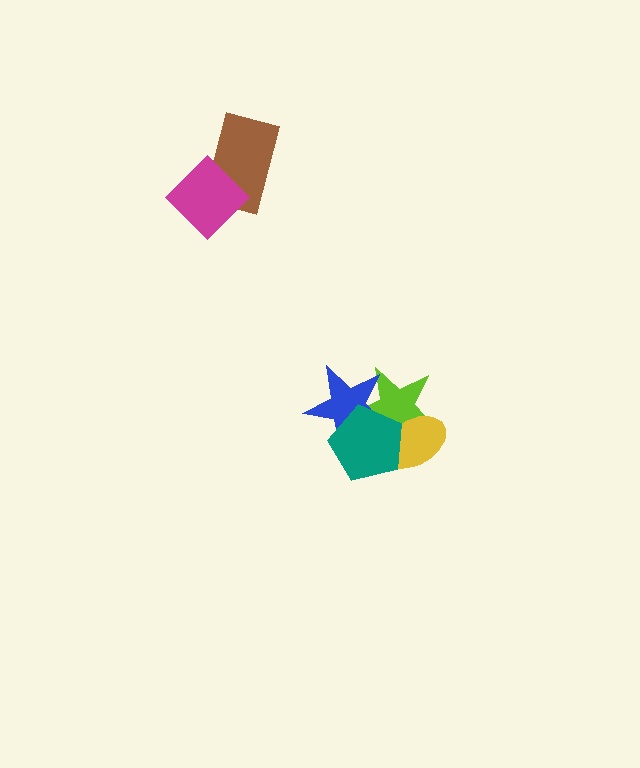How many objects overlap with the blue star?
2 objects overlap with the blue star.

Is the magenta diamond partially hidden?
No, no other shape covers it.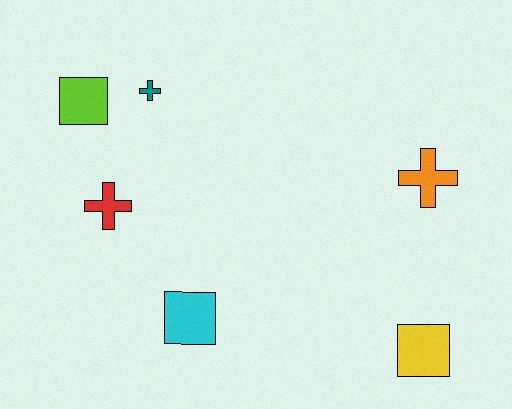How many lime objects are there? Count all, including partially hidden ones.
There is 1 lime object.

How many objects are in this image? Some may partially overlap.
There are 6 objects.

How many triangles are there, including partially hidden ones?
There are no triangles.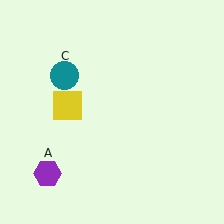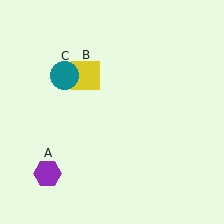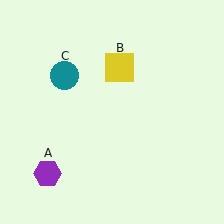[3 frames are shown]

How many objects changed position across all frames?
1 object changed position: yellow square (object B).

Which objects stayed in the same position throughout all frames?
Purple hexagon (object A) and teal circle (object C) remained stationary.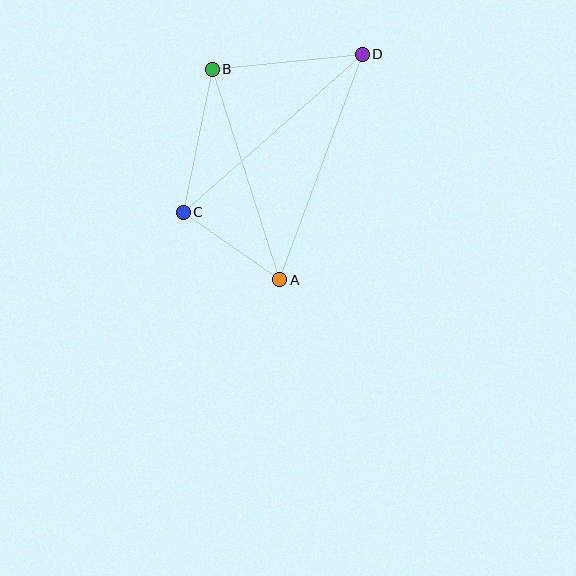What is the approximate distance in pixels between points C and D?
The distance between C and D is approximately 238 pixels.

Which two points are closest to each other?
Points A and C are closest to each other.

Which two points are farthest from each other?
Points A and D are farthest from each other.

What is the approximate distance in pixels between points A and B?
The distance between A and B is approximately 221 pixels.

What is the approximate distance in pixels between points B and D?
The distance between B and D is approximately 151 pixels.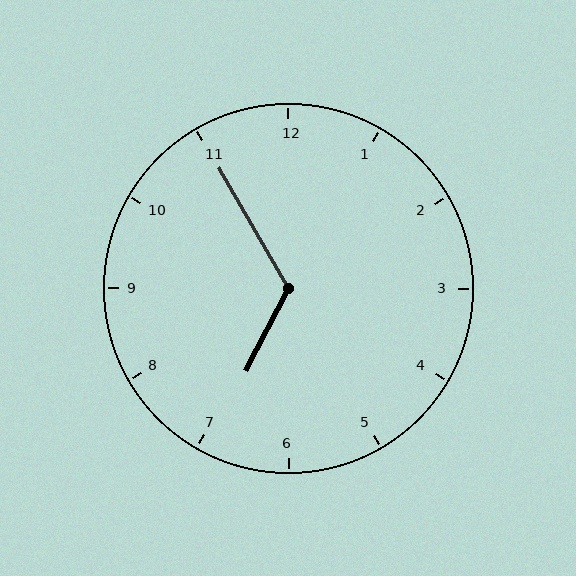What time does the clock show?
6:55.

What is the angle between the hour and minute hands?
Approximately 122 degrees.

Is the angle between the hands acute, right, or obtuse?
It is obtuse.